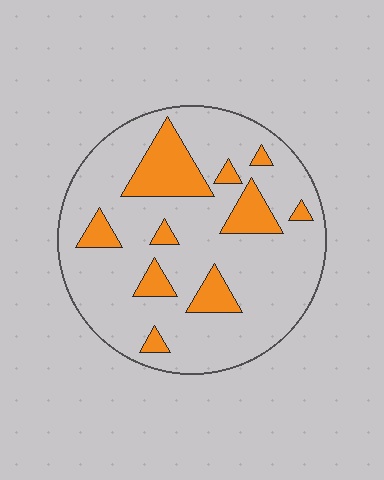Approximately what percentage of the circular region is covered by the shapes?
Approximately 20%.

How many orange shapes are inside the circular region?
10.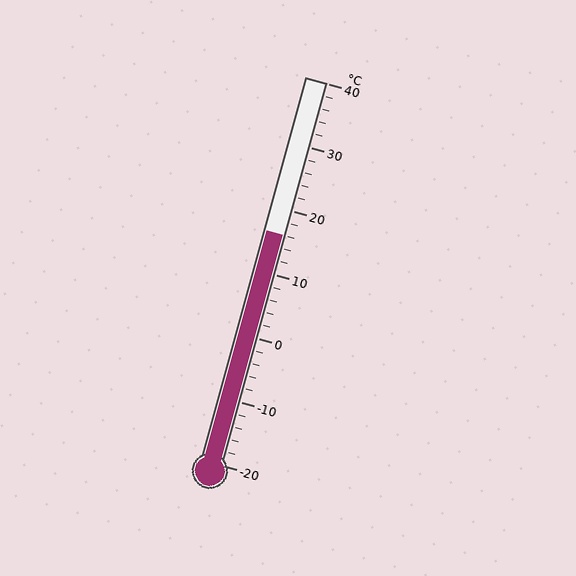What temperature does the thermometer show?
The thermometer shows approximately 16°C.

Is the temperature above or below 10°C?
The temperature is above 10°C.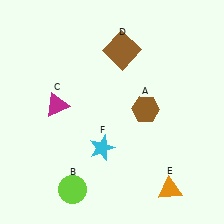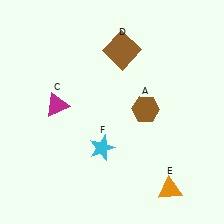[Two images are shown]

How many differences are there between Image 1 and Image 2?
There is 1 difference between the two images.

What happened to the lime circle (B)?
The lime circle (B) was removed in Image 2. It was in the bottom-left area of Image 1.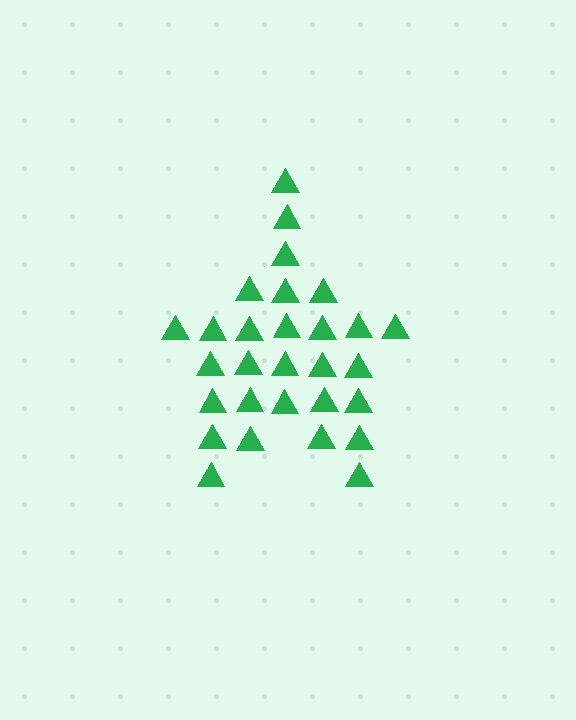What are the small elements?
The small elements are triangles.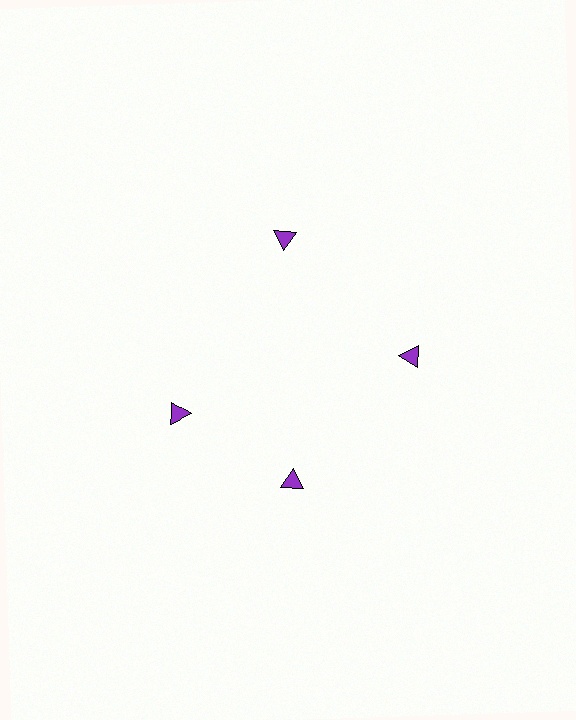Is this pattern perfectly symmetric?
No. The 4 purple triangles are arranged in a ring, but one element near the 9 o'clock position is rotated out of alignment along the ring, breaking the 4-fold rotational symmetry.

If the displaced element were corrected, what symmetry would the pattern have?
It would have 4-fold rotational symmetry — the pattern would map onto itself every 90 degrees.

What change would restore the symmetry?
The symmetry would be restored by rotating it back into even spacing with its neighbors so that all 4 triangles sit at equal angles and equal distance from the center.